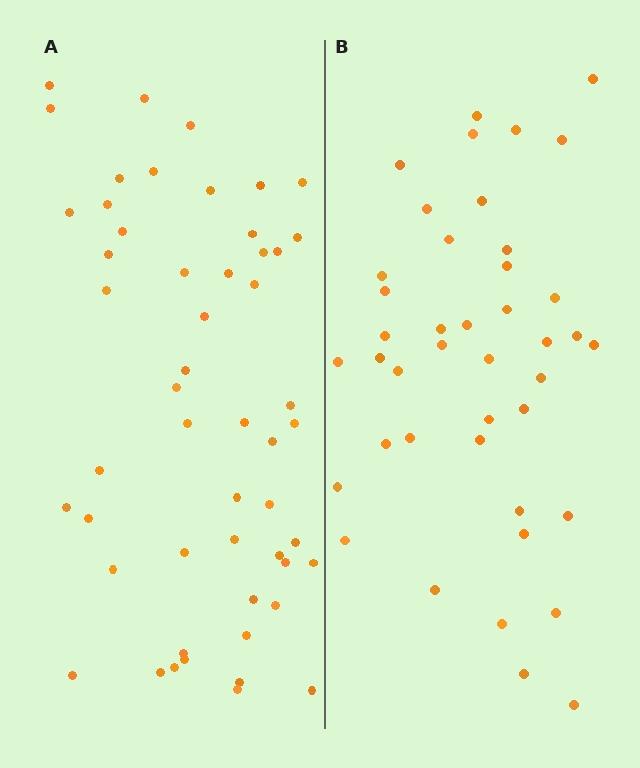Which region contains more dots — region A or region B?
Region A (the left region) has more dots.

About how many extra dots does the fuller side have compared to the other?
Region A has roughly 10 or so more dots than region B.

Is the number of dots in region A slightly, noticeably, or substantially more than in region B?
Region A has only slightly more — the two regions are fairly close. The ratio is roughly 1.2 to 1.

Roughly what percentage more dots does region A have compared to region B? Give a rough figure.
About 25% more.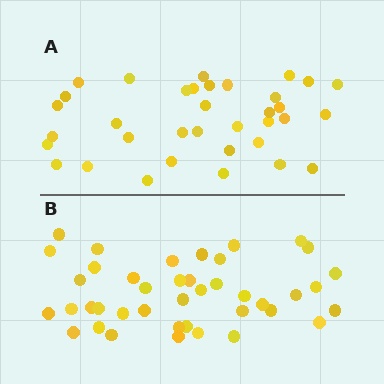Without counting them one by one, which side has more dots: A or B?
Region B (the bottom region) has more dots.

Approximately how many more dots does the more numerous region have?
Region B has about 6 more dots than region A.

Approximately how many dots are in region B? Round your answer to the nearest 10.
About 40 dots. (The exact count is 41, which rounds to 40.)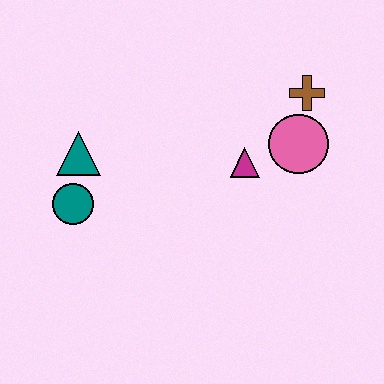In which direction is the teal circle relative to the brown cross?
The teal circle is to the left of the brown cross.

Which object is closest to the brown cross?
The pink circle is closest to the brown cross.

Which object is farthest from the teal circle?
The brown cross is farthest from the teal circle.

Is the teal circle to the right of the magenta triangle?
No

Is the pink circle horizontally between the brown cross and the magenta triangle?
Yes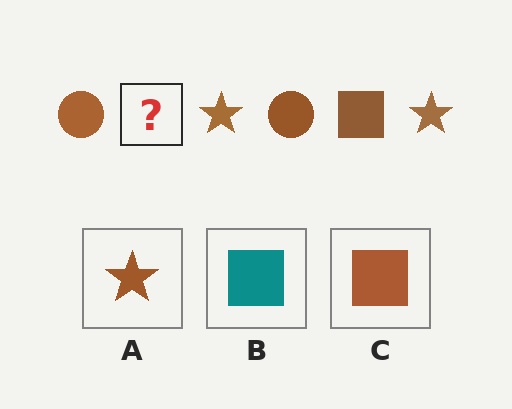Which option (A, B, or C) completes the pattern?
C.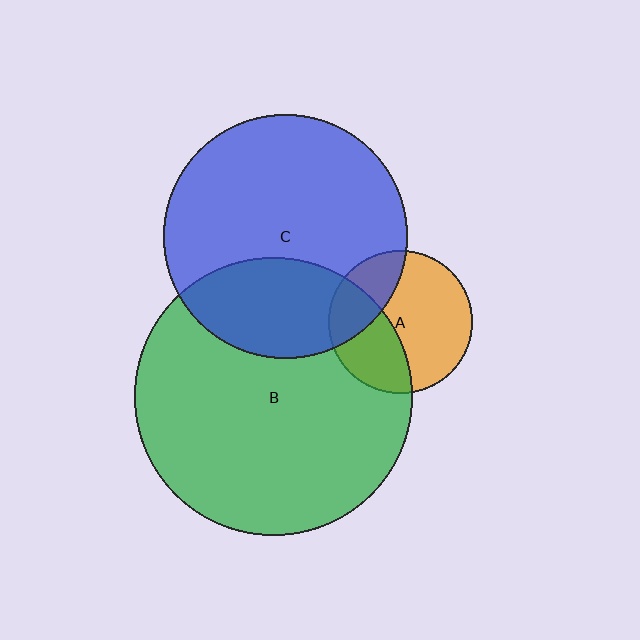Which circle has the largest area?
Circle B (green).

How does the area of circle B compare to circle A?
Approximately 3.7 times.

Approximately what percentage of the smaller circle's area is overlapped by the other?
Approximately 25%.